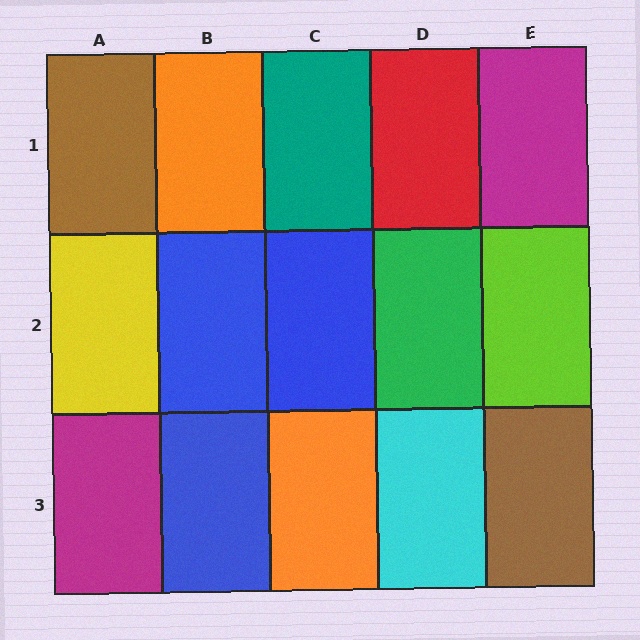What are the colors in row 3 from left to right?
Magenta, blue, orange, cyan, brown.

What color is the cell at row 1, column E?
Magenta.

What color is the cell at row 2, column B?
Blue.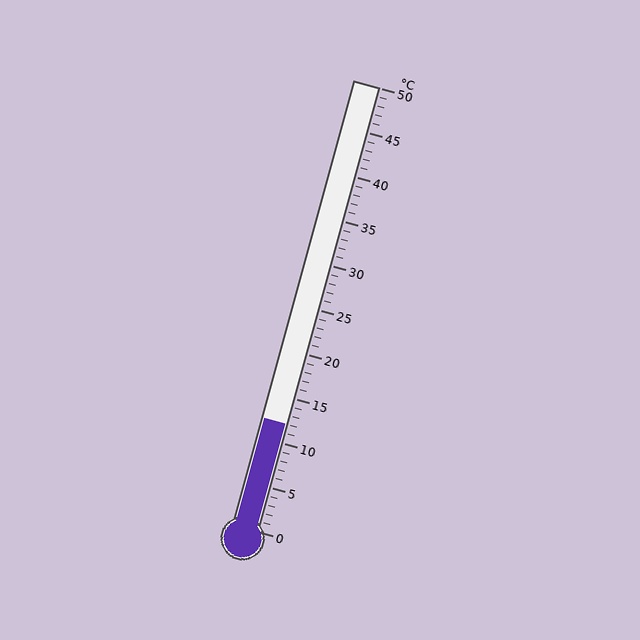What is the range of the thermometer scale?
The thermometer scale ranges from 0°C to 50°C.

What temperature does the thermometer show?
The thermometer shows approximately 12°C.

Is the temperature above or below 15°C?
The temperature is below 15°C.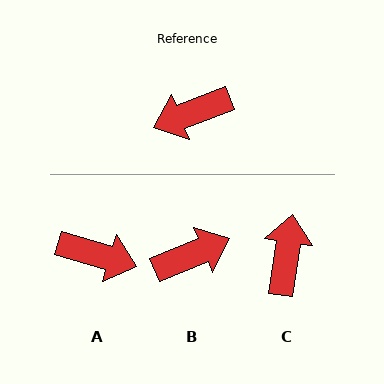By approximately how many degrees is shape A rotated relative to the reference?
Approximately 142 degrees counter-clockwise.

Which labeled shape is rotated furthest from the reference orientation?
B, about 179 degrees away.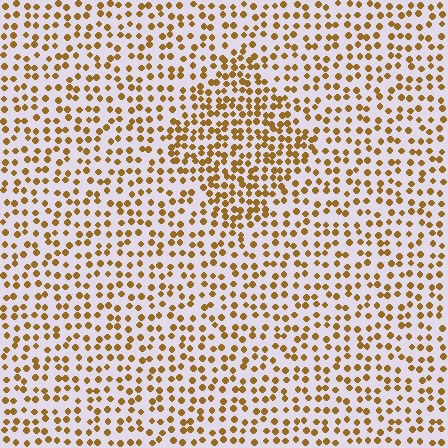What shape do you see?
I see a diamond.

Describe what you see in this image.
The image contains small brown elements arranged at two different densities. A diamond-shaped region is visible where the elements are more densely packed than the surrounding area.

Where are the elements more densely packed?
The elements are more densely packed inside the diamond boundary.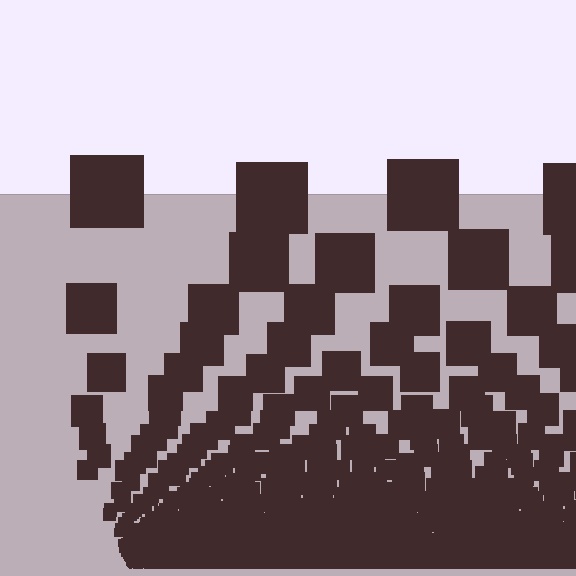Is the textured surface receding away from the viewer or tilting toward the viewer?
The surface appears to tilt toward the viewer. Texture elements get larger and sparser toward the top.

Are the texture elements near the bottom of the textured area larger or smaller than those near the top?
Smaller. The gradient is inverted — elements near the bottom are smaller and denser.